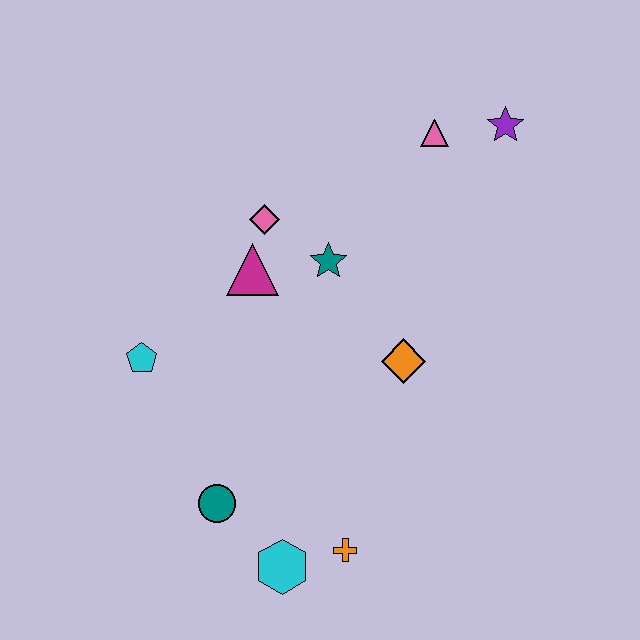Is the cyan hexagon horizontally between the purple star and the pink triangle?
No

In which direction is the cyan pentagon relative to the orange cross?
The cyan pentagon is to the left of the orange cross.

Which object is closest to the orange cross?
The cyan hexagon is closest to the orange cross.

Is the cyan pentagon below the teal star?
Yes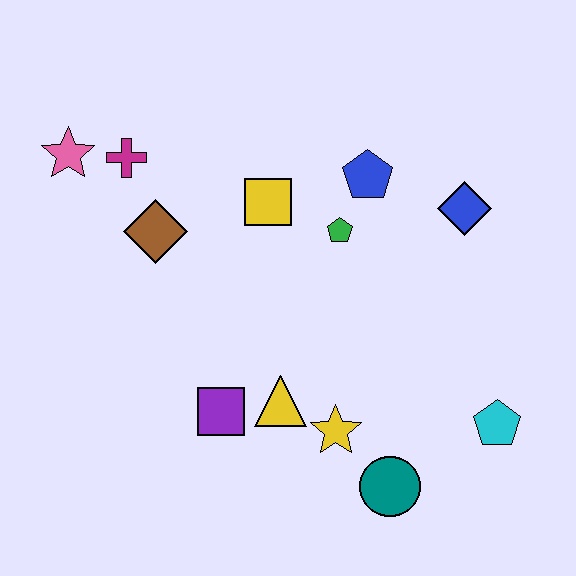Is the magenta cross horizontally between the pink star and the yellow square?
Yes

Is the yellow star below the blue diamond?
Yes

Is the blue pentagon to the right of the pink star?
Yes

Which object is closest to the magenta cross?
The pink star is closest to the magenta cross.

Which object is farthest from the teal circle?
The pink star is farthest from the teal circle.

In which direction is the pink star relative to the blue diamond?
The pink star is to the left of the blue diamond.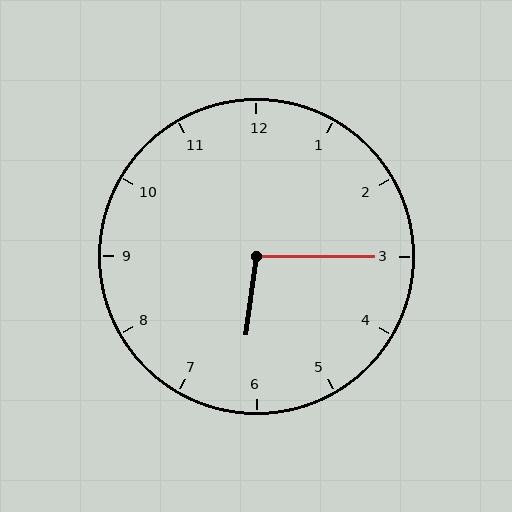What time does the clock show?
6:15.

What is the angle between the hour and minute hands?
Approximately 98 degrees.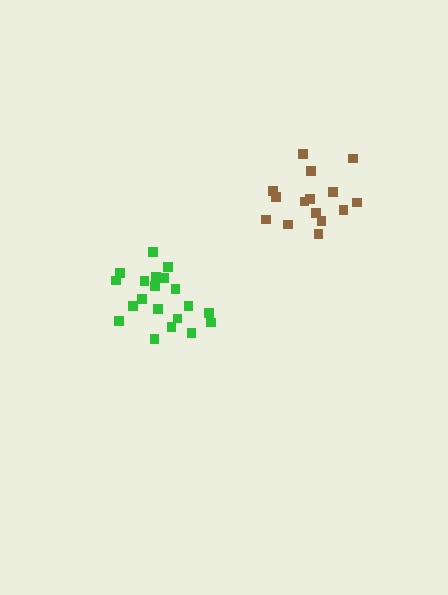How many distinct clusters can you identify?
There are 2 distinct clusters.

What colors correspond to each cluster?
The clusters are colored: brown, green.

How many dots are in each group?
Group 1: 15 dots, Group 2: 20 dots (35 total).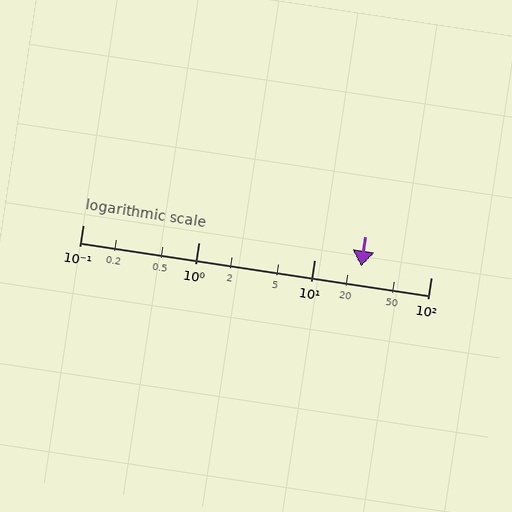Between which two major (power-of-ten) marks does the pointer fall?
The pointer is between 10 and 100.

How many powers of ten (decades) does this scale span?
The scale spans 3 decades, from 0.1 to 100.